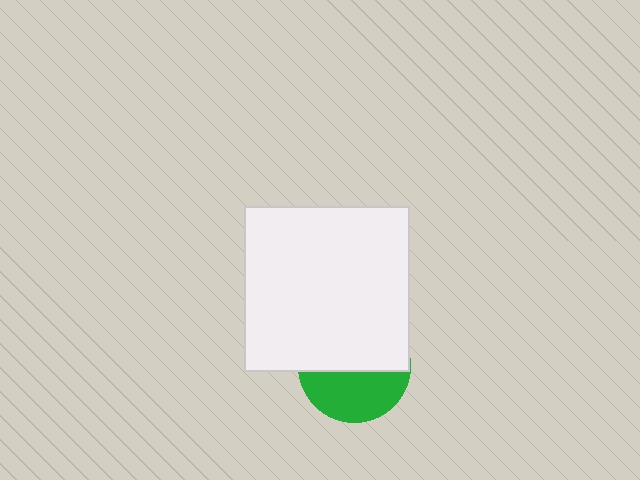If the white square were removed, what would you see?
You would see the complete green circle.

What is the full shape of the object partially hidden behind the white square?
The partially hidden object is a green circle.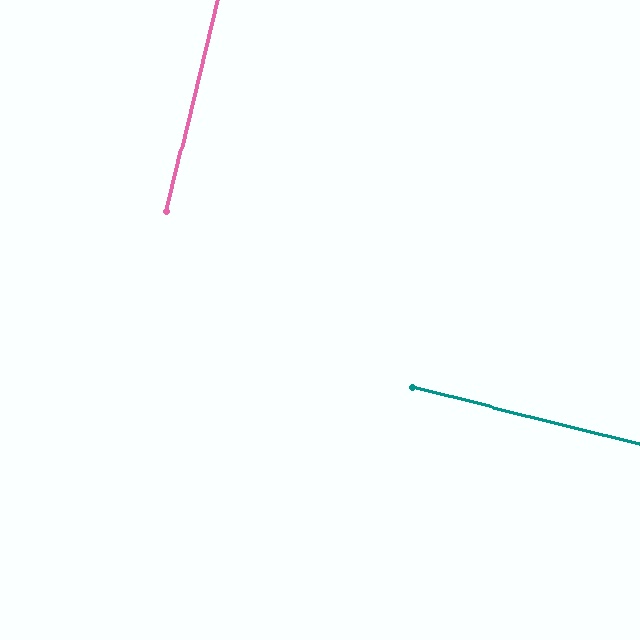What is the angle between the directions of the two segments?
Approximately 89 degrees.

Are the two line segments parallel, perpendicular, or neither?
Perpendicular — they meet at approximately 89°.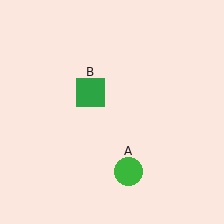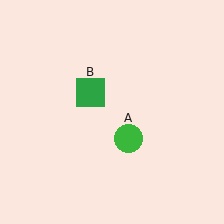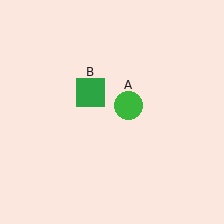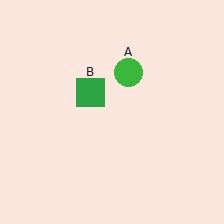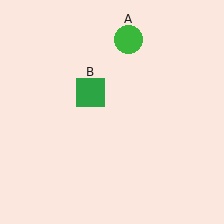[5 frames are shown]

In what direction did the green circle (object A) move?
The green circle (object A) moved up.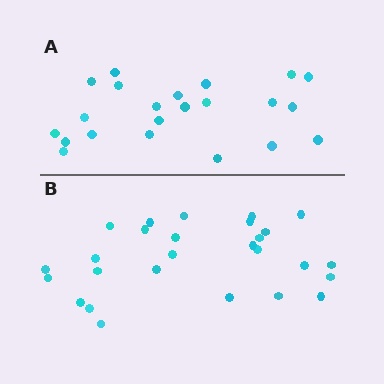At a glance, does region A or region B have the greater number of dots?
Region B (the bottom region) has more dots.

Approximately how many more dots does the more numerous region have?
Region B has about 5 more dots than region A.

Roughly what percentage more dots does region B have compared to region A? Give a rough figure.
About 25% more.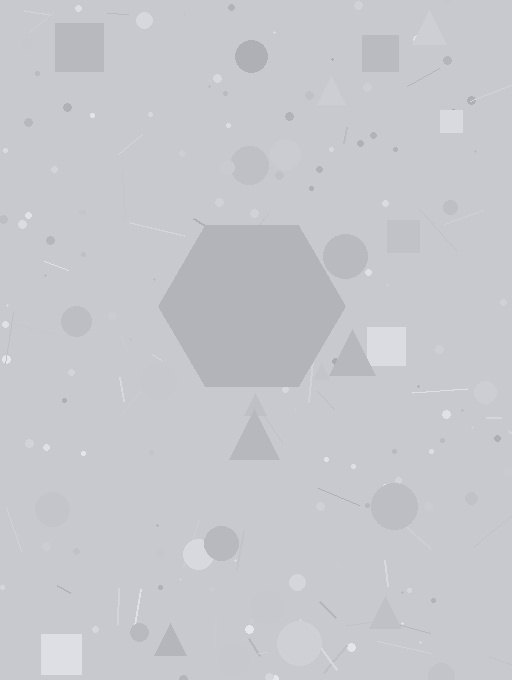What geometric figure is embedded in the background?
A hexagon is embedded in the background.